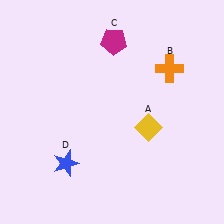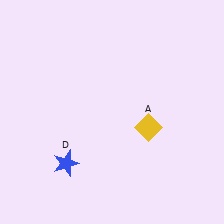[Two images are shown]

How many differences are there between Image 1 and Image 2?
There are 2 differences between the two images.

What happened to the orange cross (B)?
The orange cross (B) was removed in Image 2. It was in the top-right area of Image 1.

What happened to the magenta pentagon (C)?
The magenta pentagon (C) was removed in Image 2. It was in the top-right area of Image 1.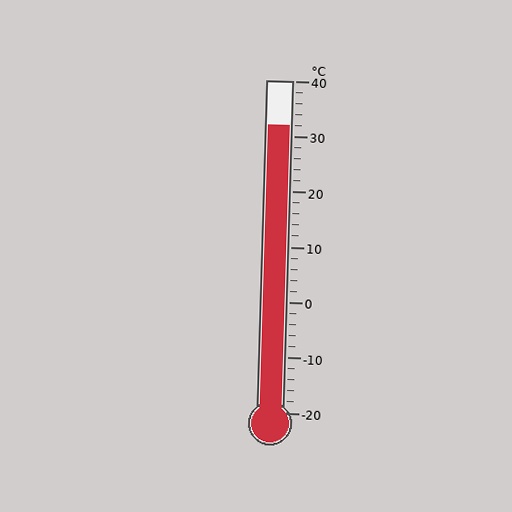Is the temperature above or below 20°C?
The temperature is above 20°C.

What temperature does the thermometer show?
The thermometer shows approximately 32°C.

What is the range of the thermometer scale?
The thermometer scale ranges from -20°C to 40°C.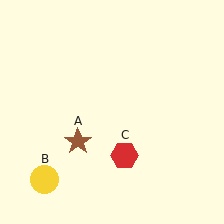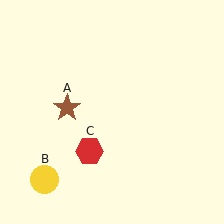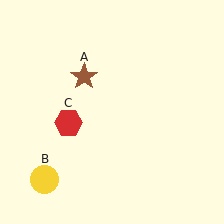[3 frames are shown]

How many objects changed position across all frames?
2 objects changed position: brown star (object A), red hexagon (object C).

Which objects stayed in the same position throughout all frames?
Yellow circle (object B) remained stationary.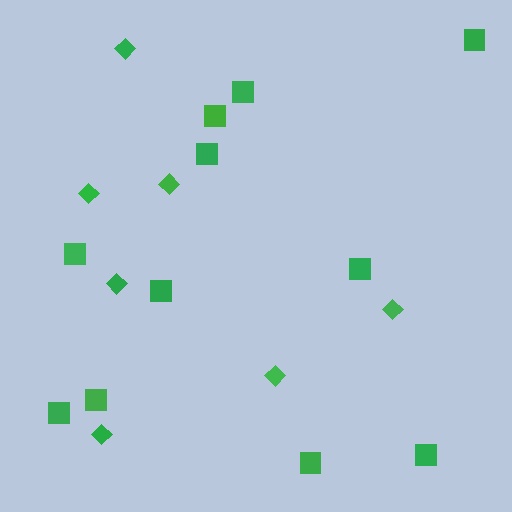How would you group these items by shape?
There are 2 groups: one group of squares (11) and one group of diamonds (7).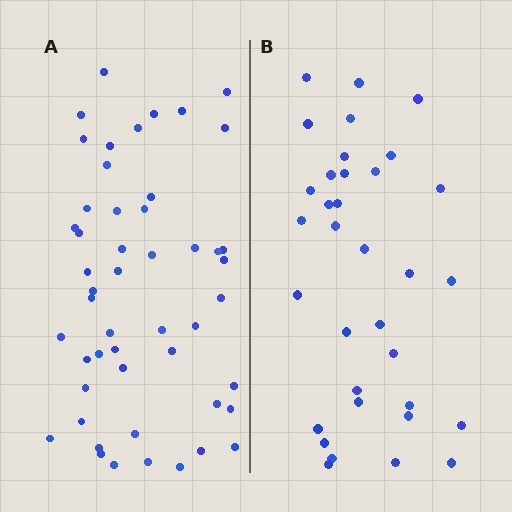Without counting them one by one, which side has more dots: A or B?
Region A (the left region) has more dots.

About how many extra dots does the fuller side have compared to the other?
Region A has approximately 15 more dots than region B.